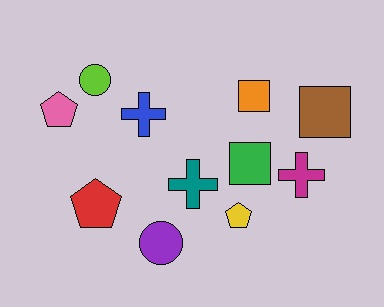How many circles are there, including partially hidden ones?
There are 2 circles.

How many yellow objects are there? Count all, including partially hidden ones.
There is 1 yellow object.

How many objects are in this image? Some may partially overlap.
There are 11 objects.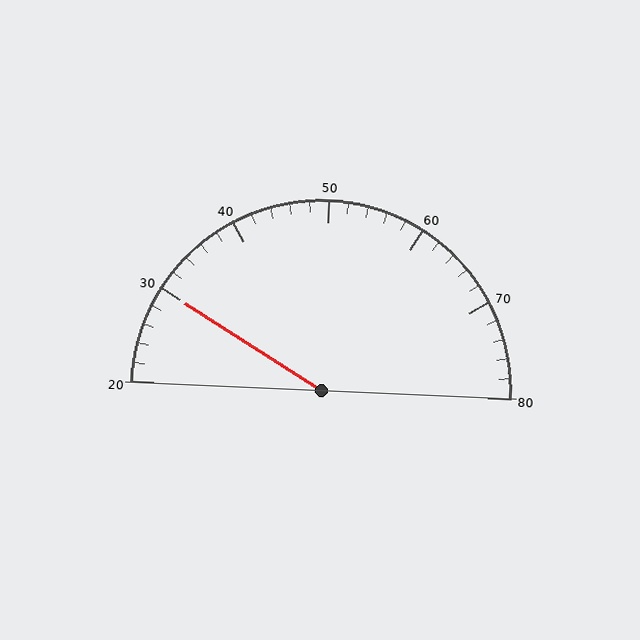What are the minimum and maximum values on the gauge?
The gauge ranges from 20 to 80.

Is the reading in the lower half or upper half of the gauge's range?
The reading is in the lower half of the range (20 to 80).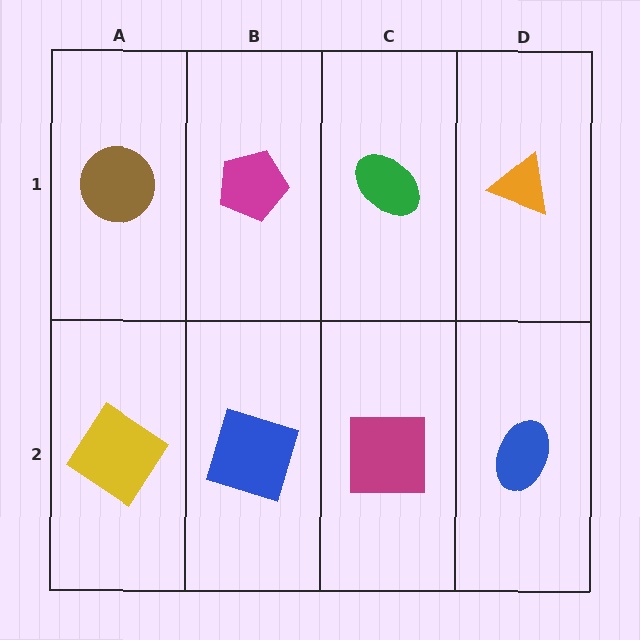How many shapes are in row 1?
4 shapes.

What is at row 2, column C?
A magenta square.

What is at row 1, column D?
An orange triangle.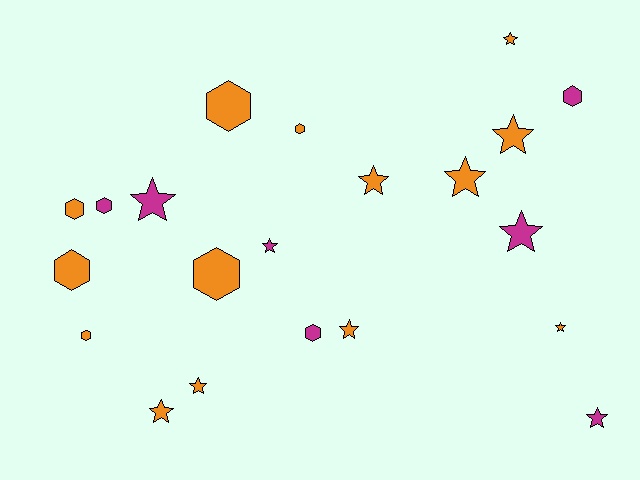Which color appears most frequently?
Orange, with 14 objects.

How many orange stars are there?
There are 8 orange stars.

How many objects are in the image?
There are 21 objects.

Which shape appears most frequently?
Star, with 12 objects.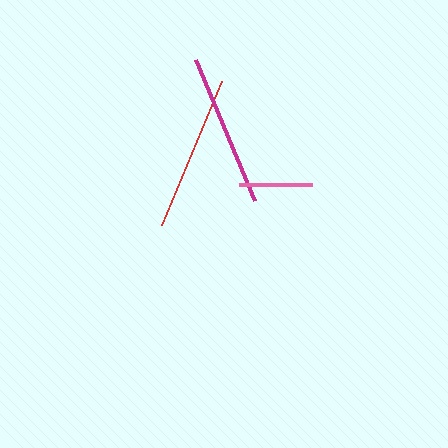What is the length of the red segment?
The red segment is approximately 156 pixels long.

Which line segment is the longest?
The red line is the longest at approximately 156 pixels.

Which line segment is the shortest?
The pink line is the shortest at approximately 74 pixels.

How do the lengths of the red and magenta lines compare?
The red and magenta lines are approximately the same length.